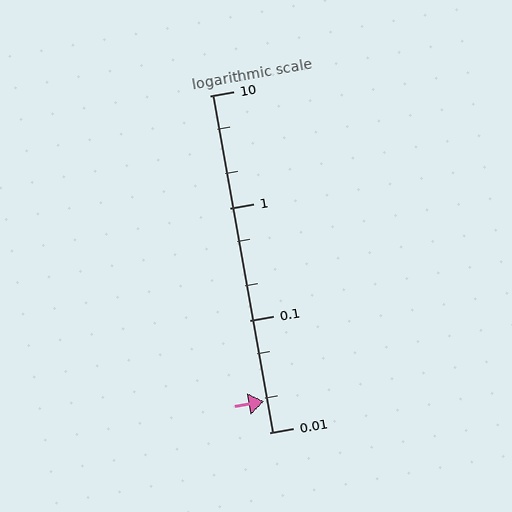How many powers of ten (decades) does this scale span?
The scale spans 3 decades, from 0.01 to 10.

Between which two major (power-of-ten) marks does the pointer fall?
The pointer is between 0.01 and 0.1.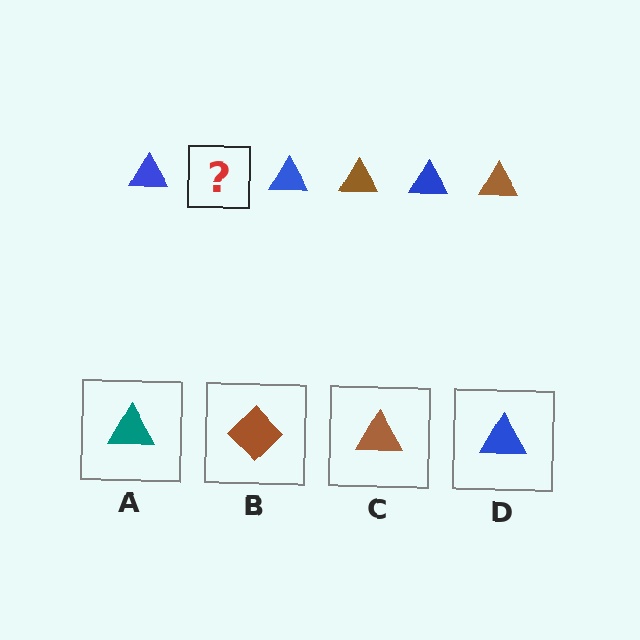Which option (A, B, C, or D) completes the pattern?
C.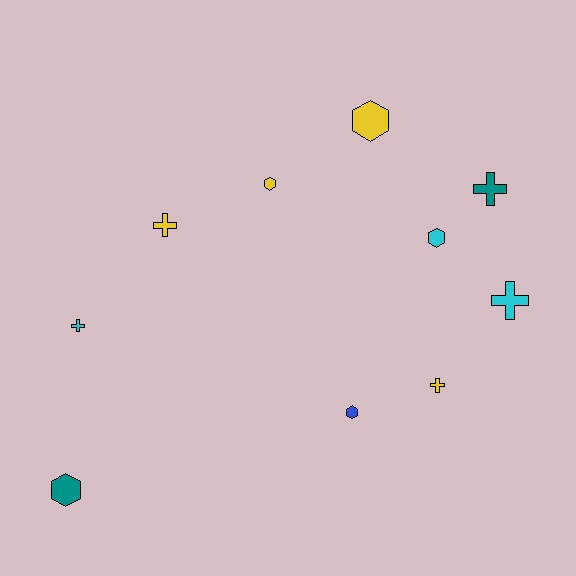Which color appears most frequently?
Yellow, with 4 objects.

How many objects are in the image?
There are 10 objects.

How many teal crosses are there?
There is 1 teal cross.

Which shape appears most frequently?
Cross, with 5 objects.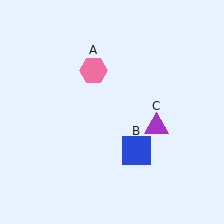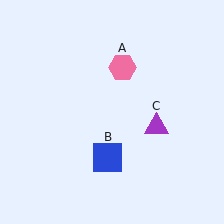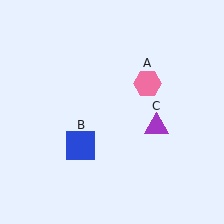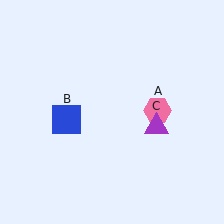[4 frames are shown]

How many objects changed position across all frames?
2 objects changed position: pink hexagon (object A), blue square (object B).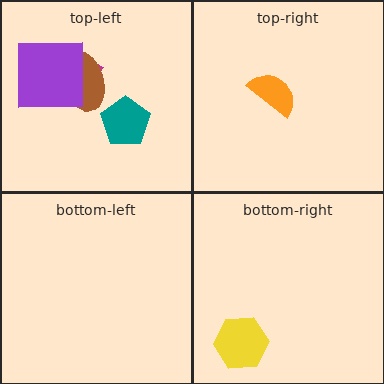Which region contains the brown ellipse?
The top-left region.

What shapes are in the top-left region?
The teal pentagon, the magenta arrow, the brown ellipse, the purple square.